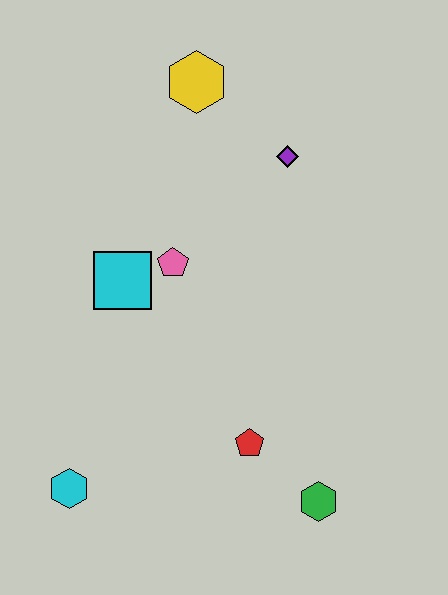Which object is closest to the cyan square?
The pink pentagon is closest to the cyan square.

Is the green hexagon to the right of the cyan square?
Yes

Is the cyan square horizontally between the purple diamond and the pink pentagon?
No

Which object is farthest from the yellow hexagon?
The green hexagon is farthest from the yellow hexagon.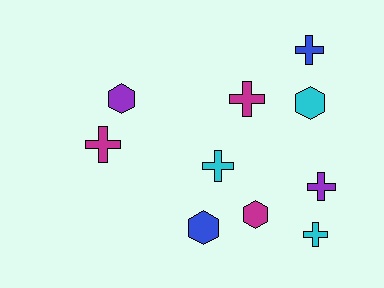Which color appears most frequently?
Magenta, with 3 objects.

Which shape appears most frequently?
Cross, with 6 objects.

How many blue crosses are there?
There is 1 blue cross.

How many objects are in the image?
There are 10 objects.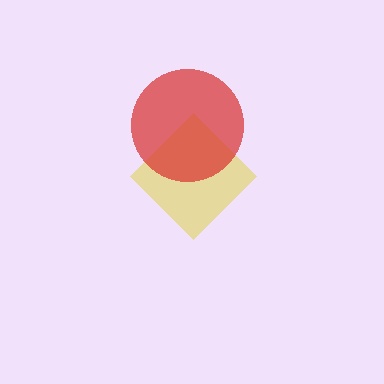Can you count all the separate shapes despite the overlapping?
Yes, there are 2 separate shapes.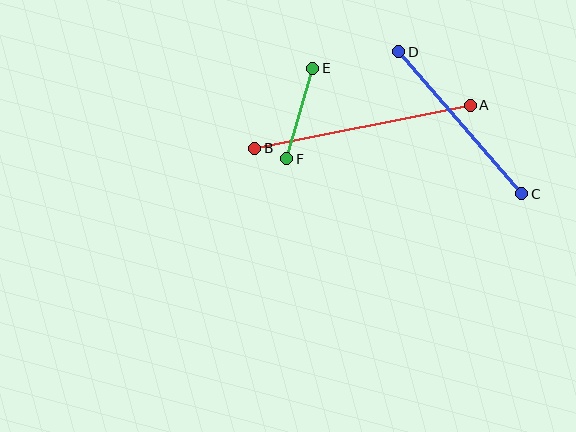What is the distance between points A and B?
The distance is approximately 220 pixels.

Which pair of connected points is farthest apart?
Points A and B are farthest apart.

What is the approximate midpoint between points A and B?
The midpoint is at approximately (362, 127) pixels.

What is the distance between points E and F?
The distance is approximately 94 pixels.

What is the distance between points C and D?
The distance is approximately 188 pixels.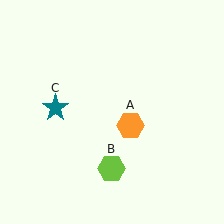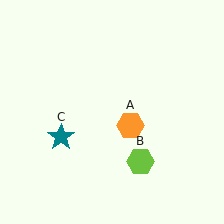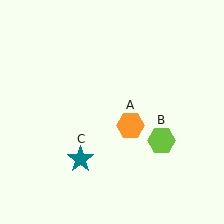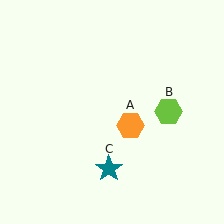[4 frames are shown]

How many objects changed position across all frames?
2 objects changed position: lime hexagon (object B), teal star (object C).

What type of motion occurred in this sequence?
The lime hexagon (object B), teal star (object C) rotated counterclockwise around the center of the scene.